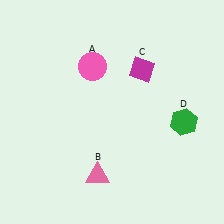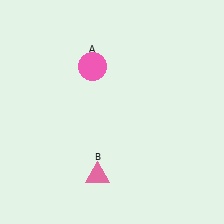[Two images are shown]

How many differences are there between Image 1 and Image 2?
There are 2 differences between the two images.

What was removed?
The magenta diamond (C), the green hexagon (D) were removed in Image 2.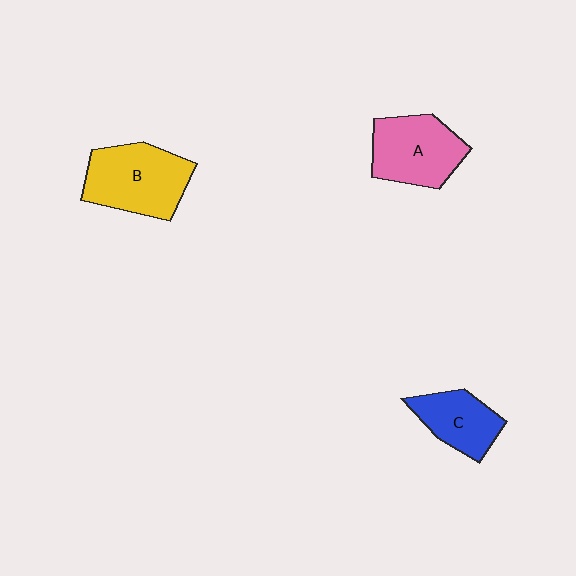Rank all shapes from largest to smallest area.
From largest to smallest: B (yellow), A (pink), C (blue).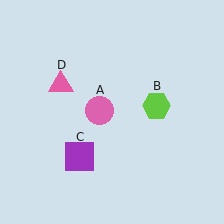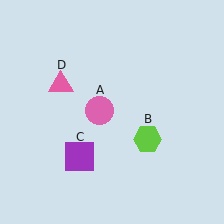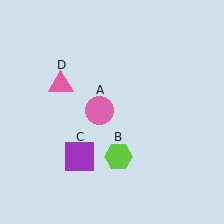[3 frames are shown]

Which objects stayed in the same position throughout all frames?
Pink circle (object A) and purple square (object C) and pink triangle (object D) remained stationary.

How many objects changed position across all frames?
1 object changed position: lime hexagon (object B).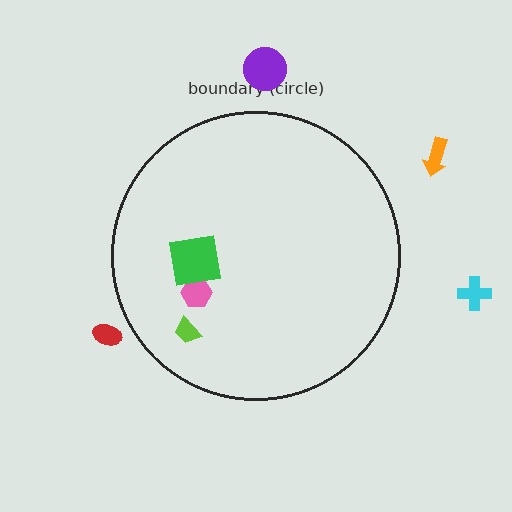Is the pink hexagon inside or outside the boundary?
Inside.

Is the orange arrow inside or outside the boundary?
Outside.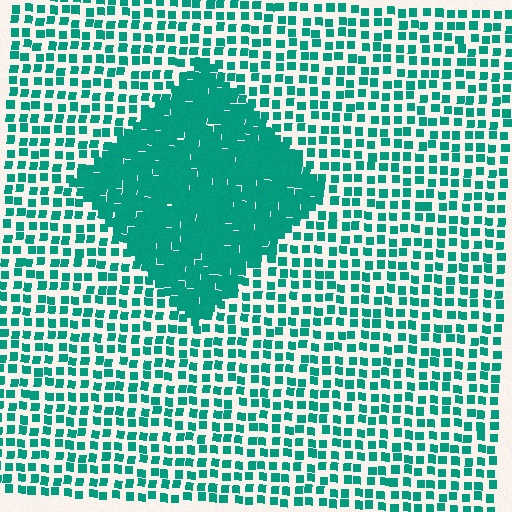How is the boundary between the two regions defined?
The boundary is defined by a change in element density (approximately 2.6x ratio). All elements are the same color, size, and shape.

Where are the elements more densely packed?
The elements are more densely packed inside the diamond boundary.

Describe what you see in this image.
The image contains small teal elements arranged at two different densities. A diamond-shaped region is visible where the elements are more densely packed than the surrounding area.